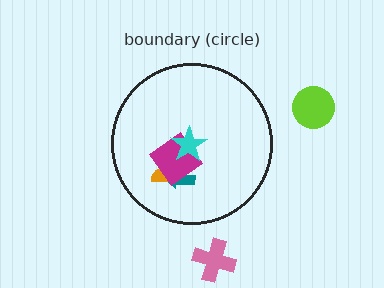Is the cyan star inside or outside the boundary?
Inside.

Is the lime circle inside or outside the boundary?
Outside.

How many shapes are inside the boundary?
4 inside, 2 outside.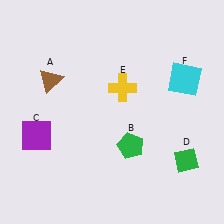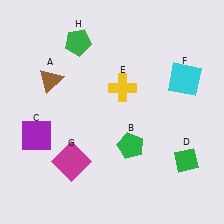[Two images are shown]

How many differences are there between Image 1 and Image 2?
There are 2 differences between the two images.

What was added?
A magenta square (G), a green pentagon (H) were added in Image 2.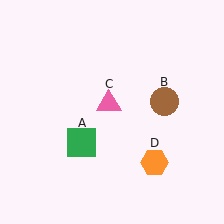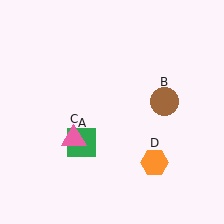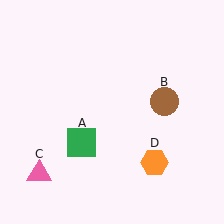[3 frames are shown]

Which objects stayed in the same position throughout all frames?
Green square (object A) and brown circle (object B) and orange hexagon (object D) remained stationary.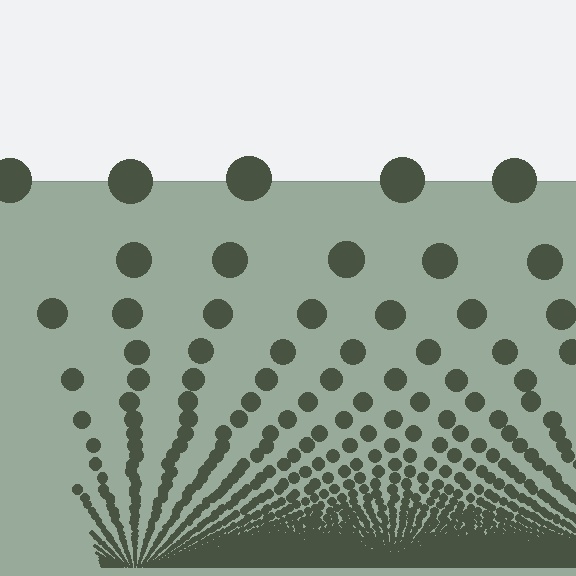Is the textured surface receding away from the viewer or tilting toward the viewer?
The surface appears to tilt toward the viewer. Texture elements get larger and sparser toward the top.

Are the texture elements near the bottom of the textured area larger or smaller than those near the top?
Smaller. The gradient is inverted — elements near the bottom are smaller and denser.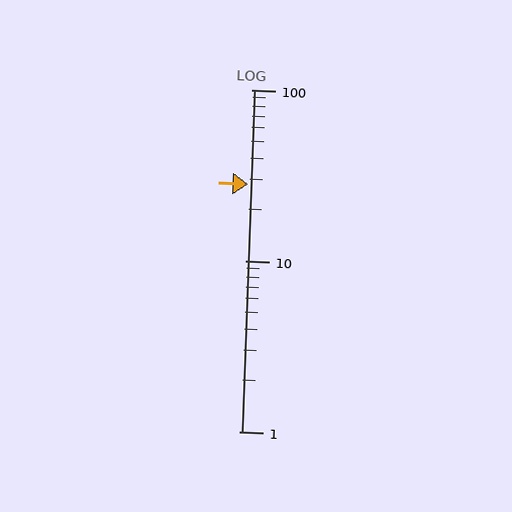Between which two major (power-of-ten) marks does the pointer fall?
The pointer is between 10 and 100.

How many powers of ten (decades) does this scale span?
The scale spans 2 decades, from 1 to 100.